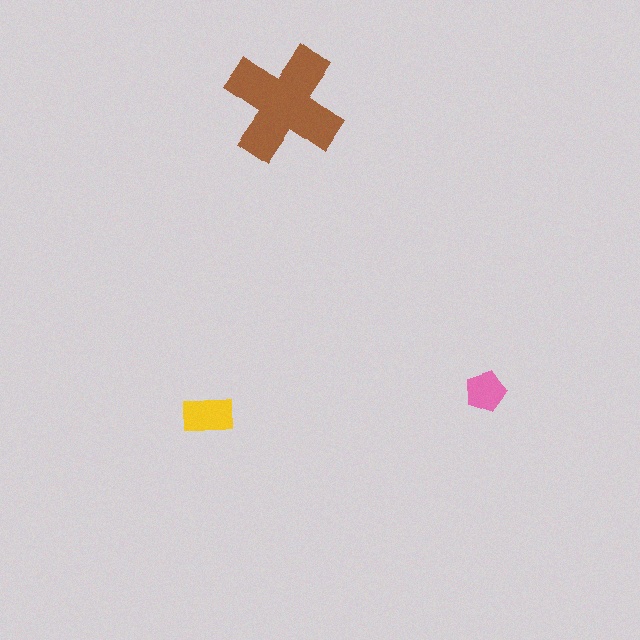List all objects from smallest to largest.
The pink pentagon, the yellow rectangle, the brown cross.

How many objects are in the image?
There are 3 objects in the image.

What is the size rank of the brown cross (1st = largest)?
1st.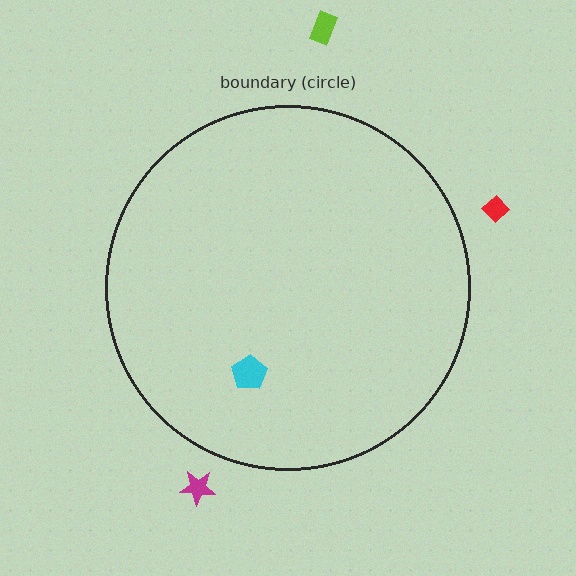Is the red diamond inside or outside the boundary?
Outside.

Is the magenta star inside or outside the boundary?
Outside.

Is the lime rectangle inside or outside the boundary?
Outside.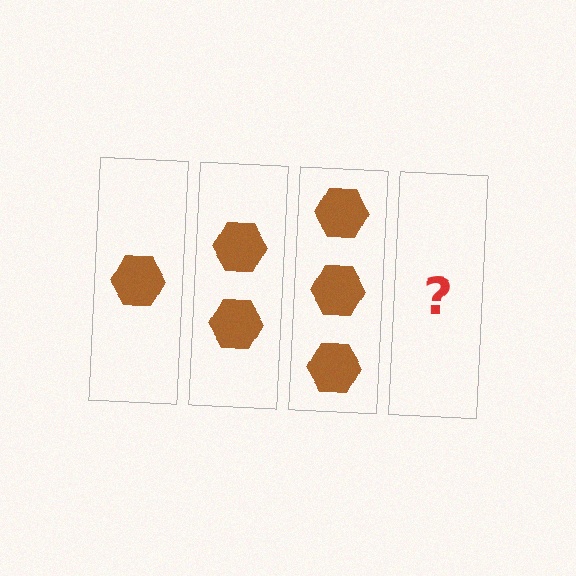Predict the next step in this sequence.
The next step is 4 hexagons.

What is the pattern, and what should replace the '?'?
The pattern is that each step adds one more hexagon. The '?' should be 4 hexagons.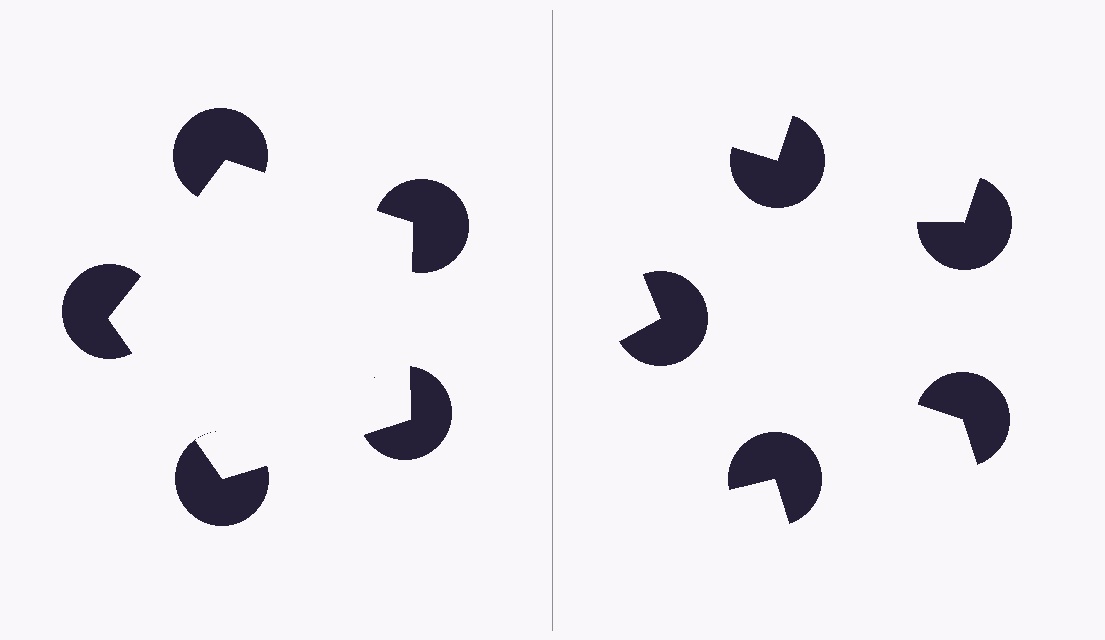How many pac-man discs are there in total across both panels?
10 — 5 on each side.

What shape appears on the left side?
An illusory pentagon.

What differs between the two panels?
The pac-man discs are positioned identically on both sides; only the wedge orientations differ. On the left they align to a pentagon; on the right they are misaligned.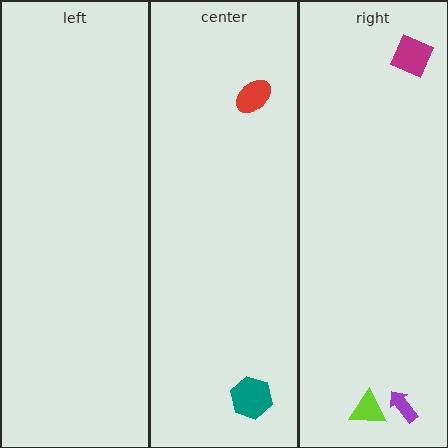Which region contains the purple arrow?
The right region.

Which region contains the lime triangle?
The right region.